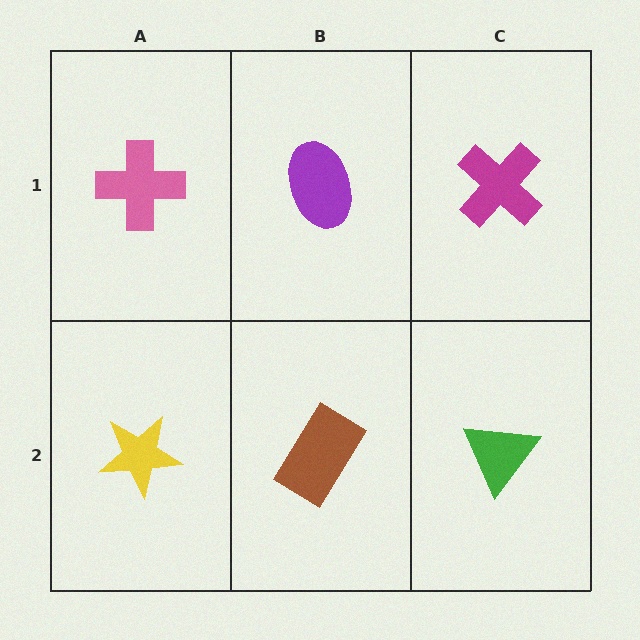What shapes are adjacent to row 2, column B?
A purple ellipse (row 1, column B), a yellow star (row 2, column A), a green triangle (row 2, column C).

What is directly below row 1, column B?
A brown rectangle.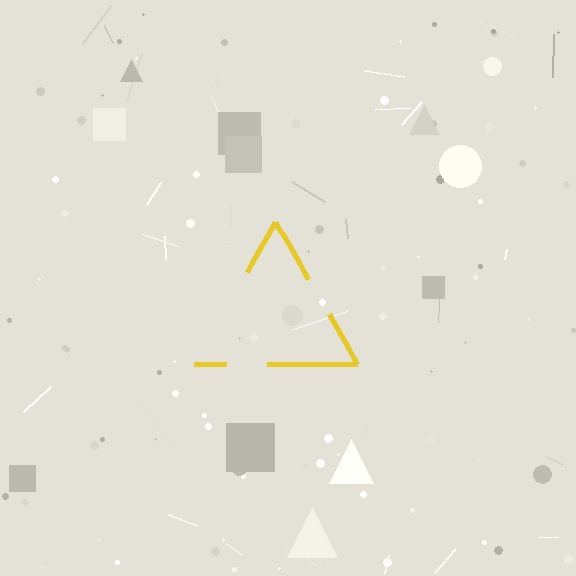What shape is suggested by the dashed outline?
The dashed outline suggests a triangle.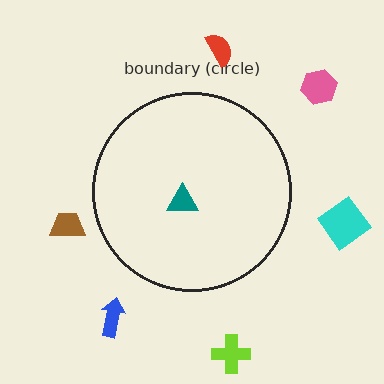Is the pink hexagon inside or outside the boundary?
Outside.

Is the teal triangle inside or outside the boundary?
Inside.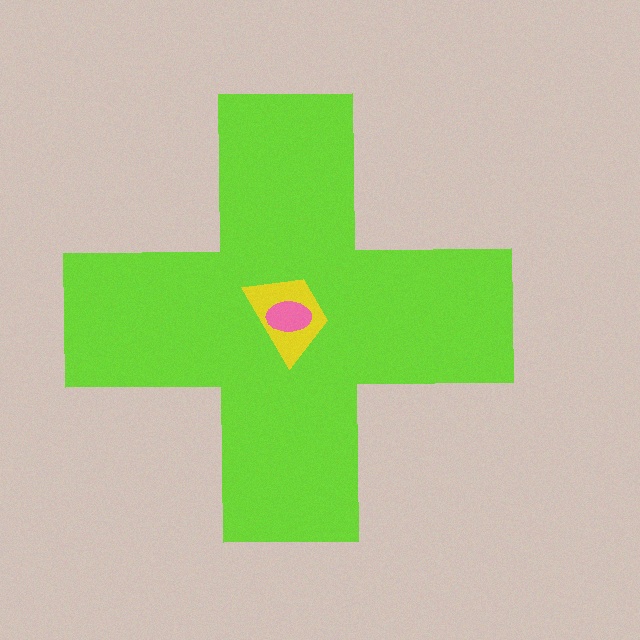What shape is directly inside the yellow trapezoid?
The pink ellipse.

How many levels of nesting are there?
3.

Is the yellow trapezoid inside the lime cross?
Yes.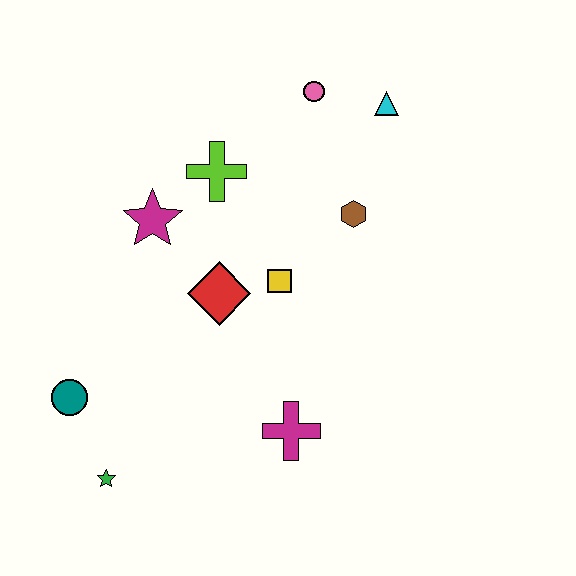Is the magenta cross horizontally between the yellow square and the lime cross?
No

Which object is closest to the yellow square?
The red diamond is closest to the yellow square.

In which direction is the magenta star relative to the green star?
The magenta star is above the green star.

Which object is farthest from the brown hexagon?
The green star is farthest from the brown hexagon.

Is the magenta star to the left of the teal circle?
No